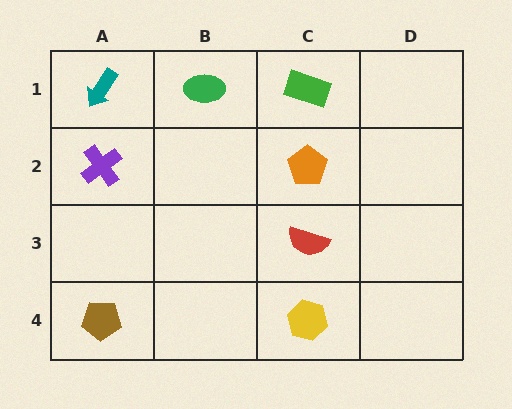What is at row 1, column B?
A green ellipse.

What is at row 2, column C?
An orange pentagon.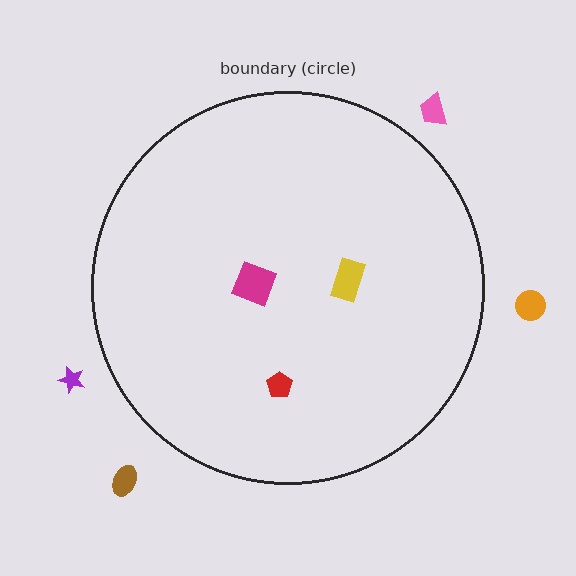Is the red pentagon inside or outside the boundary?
Inside.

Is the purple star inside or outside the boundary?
Outside.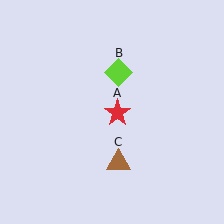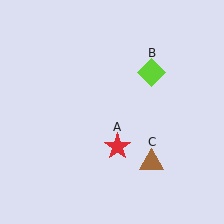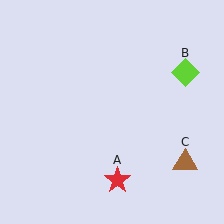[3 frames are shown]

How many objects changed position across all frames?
3 objects changed position: red star (object A), lime diamond (object B), brown triangle (object C).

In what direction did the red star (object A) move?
The red star (object A) moved down.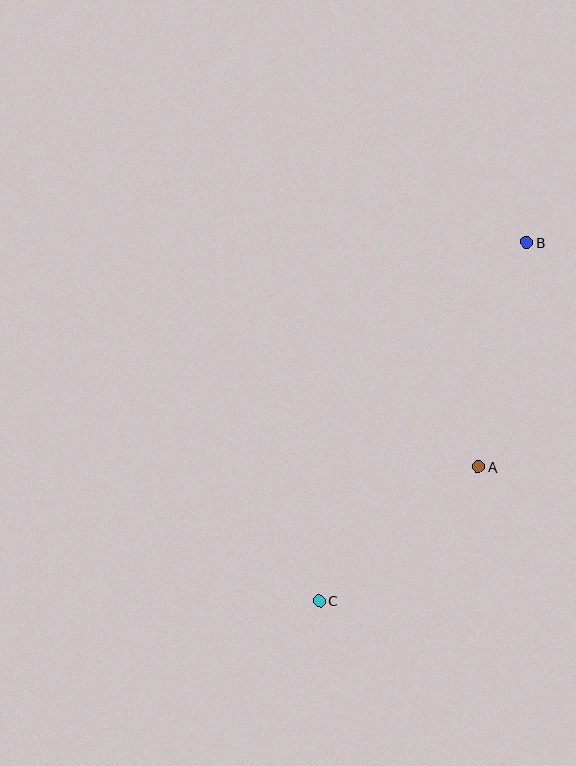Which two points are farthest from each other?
Points B and C are farthest from each other.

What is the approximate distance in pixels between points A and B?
The distance between A and B is approximately 229 pixels.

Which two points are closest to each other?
Points A and C are closest to each other.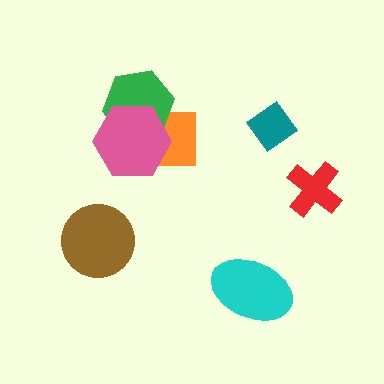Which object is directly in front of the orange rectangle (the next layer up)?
The green hexagon is directly in front of the orange rectangle.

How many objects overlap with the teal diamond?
0 objects overlap with the teal diamond.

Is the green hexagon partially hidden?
Yes, it is partially covered by another shape.